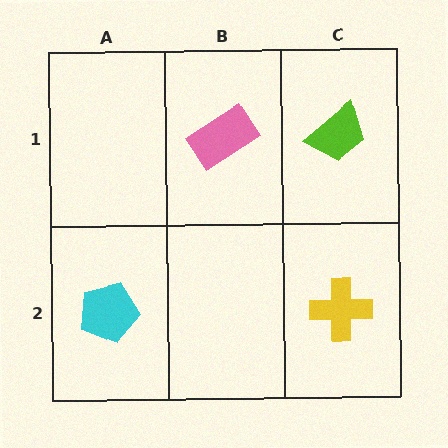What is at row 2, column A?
A cyan pentagon.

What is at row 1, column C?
A lime trapezoid.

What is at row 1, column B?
A pink rectangle.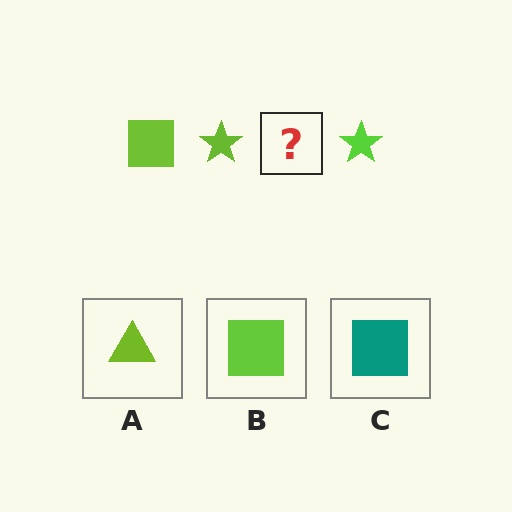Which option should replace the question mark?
Option B.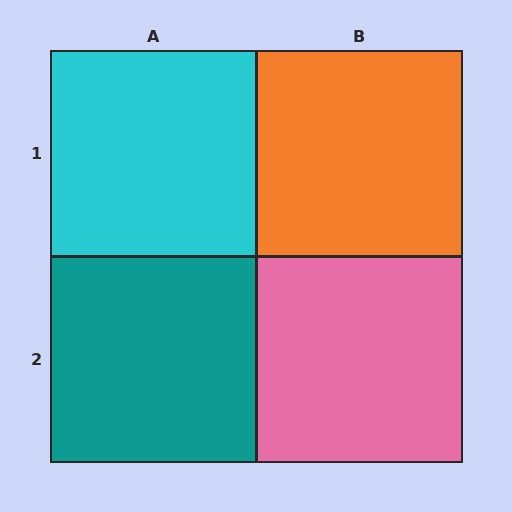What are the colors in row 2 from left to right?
Teal, pink.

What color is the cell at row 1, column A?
Cyan.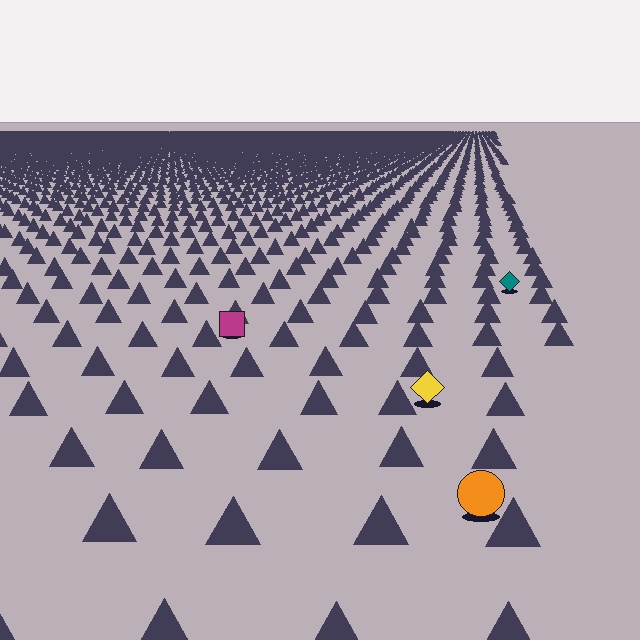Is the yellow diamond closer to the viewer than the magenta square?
Yes. The yellow diamond is closer — you can tell from the texture gradient: the ground texture is coarser near it.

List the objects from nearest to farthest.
From nearest to farthest: the orange circle, the yellow diamond, the magenta square, the teal diamond.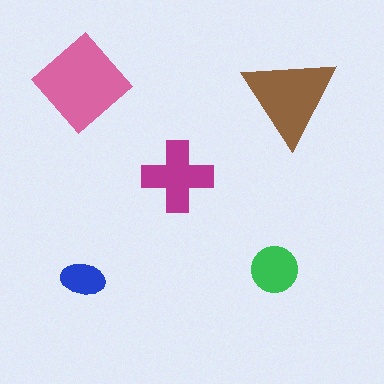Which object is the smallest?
The blue ellipse.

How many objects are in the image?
There are 5 objects in the image.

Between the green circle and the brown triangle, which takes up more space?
The brown triangle.